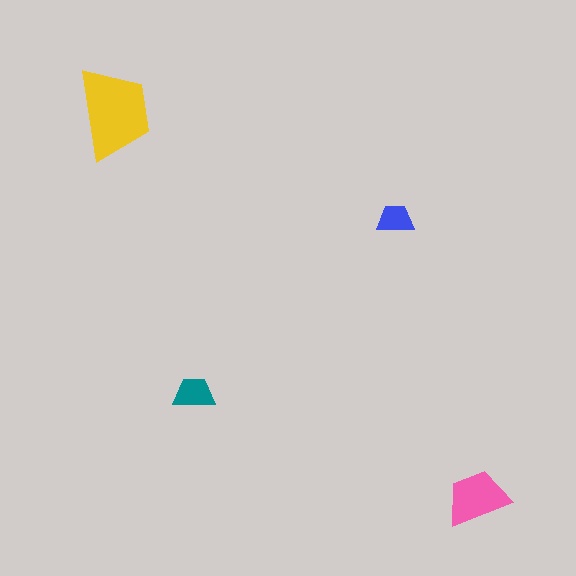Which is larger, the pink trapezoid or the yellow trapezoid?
The yellow one.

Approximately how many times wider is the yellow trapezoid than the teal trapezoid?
About 2 times wider.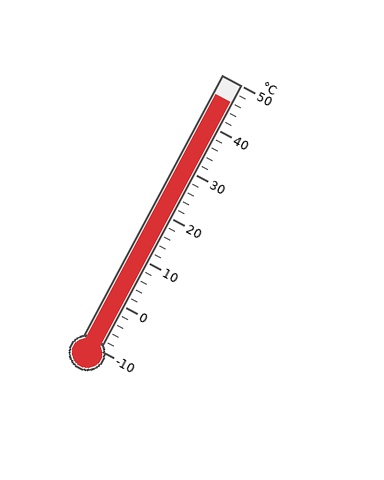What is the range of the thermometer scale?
The thermometer scale ranges from -10°C to 50°C.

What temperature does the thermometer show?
The thermometer shows approximately 46°C.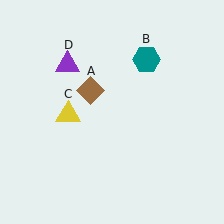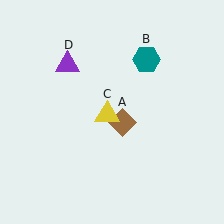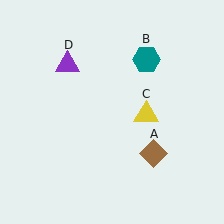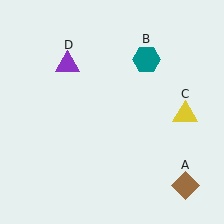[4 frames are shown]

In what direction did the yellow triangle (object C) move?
The yellow triangle (object C) moved right.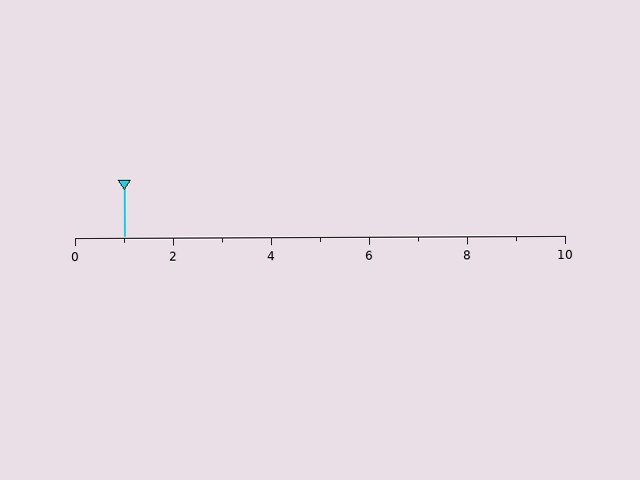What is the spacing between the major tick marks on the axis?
The major ticks are spaced 2 apart.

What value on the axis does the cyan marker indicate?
The marker indicates approximately 1.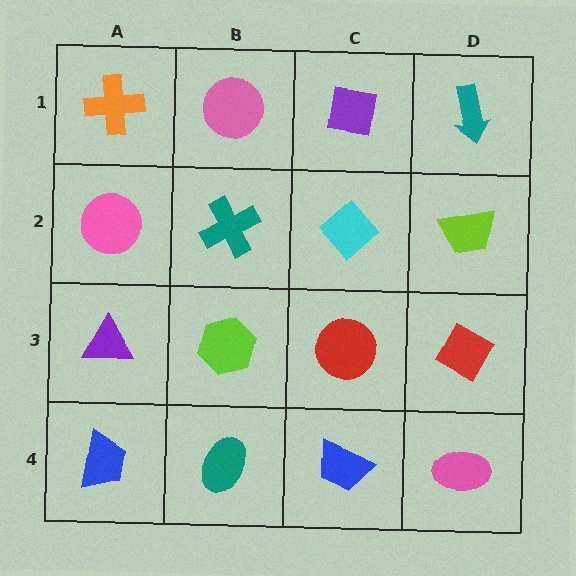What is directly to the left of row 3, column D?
A red circle.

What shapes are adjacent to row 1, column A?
A pink circle (row 2, column A), a pink circle (row 1, column B).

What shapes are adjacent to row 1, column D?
A lime trapezoid (row 2, column D), a purple square (row 1, column C).